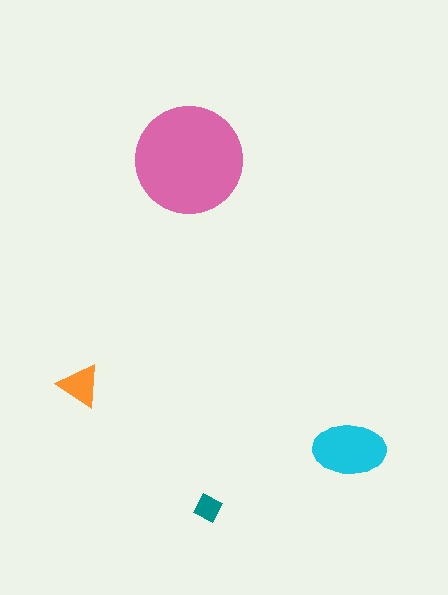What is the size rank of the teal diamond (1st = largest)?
4th.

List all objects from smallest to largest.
The teal diamond, the orange triangle, the cyan ellipse, the pink circle.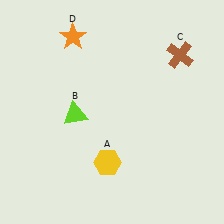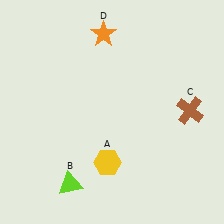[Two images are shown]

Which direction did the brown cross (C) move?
The brown cross (C) moved down.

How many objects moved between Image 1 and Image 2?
3 objects moved between the two images.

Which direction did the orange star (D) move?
The orange star (D) moved right.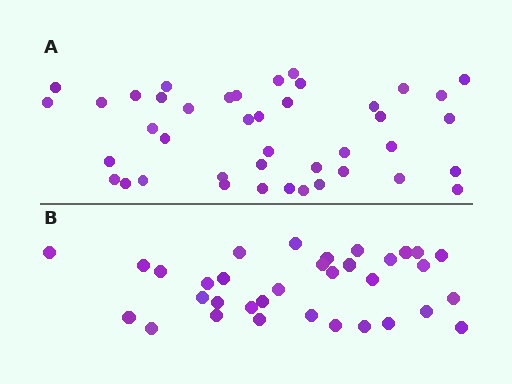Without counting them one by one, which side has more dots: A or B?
Region A (the top region) has more dots.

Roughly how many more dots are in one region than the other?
Region A has roughly 8 or so more dots than region B.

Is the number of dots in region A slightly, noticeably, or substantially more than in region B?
Region A has only slightly more — the two regions are fairly close. The ratio is roughly 1.2 to 1.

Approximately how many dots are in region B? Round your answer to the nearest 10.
About 30 dots. (The exact count is 34, which rounds to 30.)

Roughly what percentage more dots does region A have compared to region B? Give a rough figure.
About 25% more.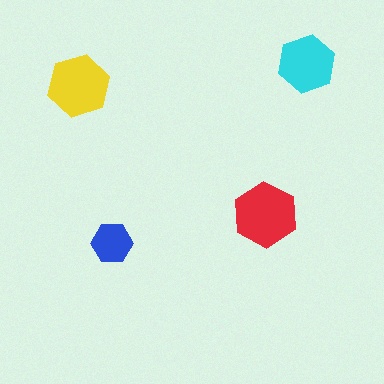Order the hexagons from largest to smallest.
the red one, the yellow one, the cyan one, the blue one.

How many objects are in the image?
There are 4 objects in the image.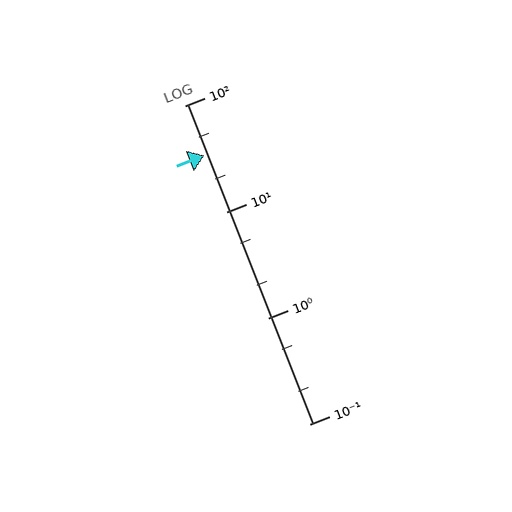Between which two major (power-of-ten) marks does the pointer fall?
The pointer is between 10 and 100.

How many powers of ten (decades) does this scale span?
The scale spans 3 decades, from 0.1 to 100.